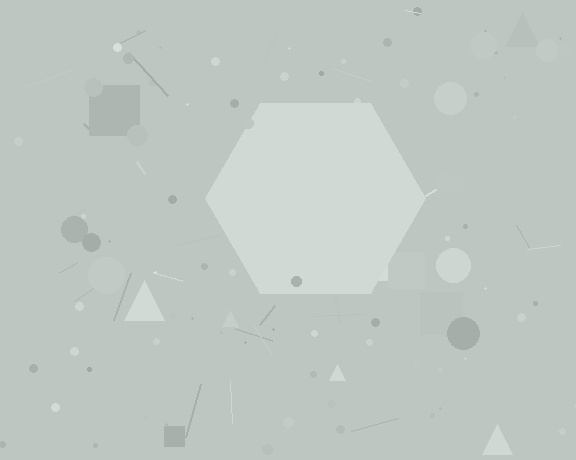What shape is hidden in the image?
A hexagon is hidden in the image.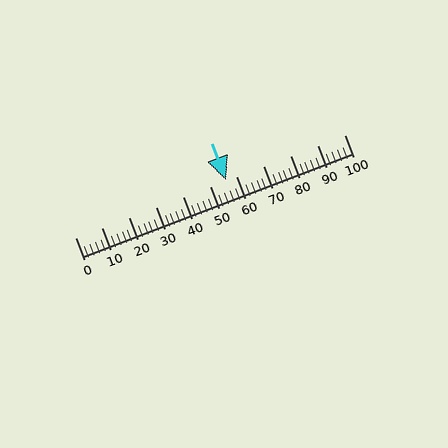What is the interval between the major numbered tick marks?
The major tick marks are spaced 10 units apart.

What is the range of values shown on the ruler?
The ruler shows values from 0 to 100.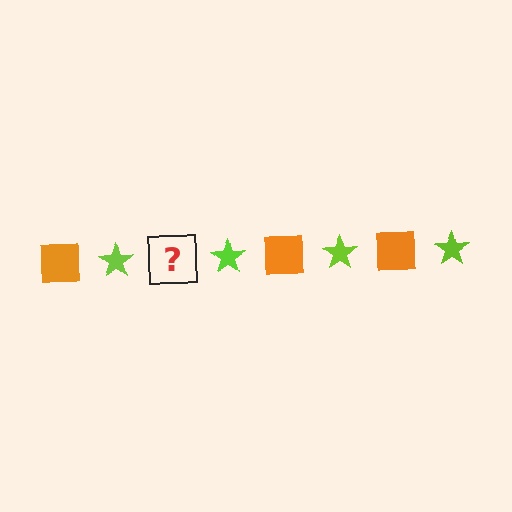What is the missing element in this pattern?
The missing element is an orange square.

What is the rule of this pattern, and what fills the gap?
The rule is that the pattern alternates between orange square and lime star. The gap should be filled with an orange square.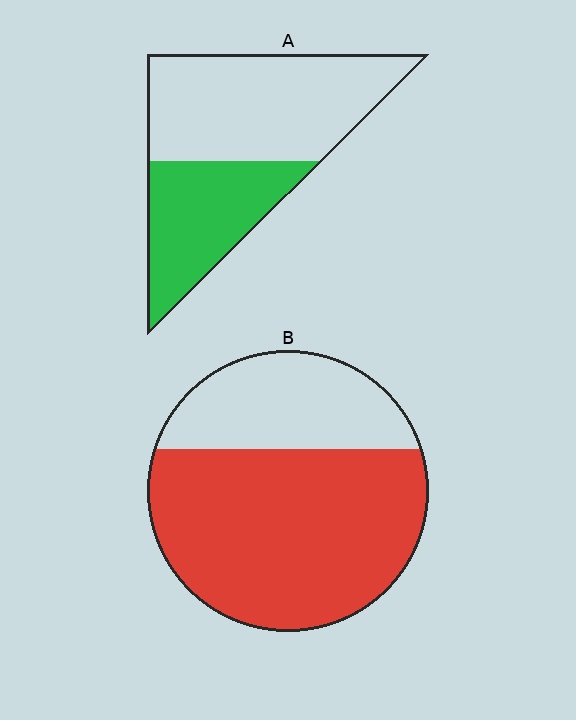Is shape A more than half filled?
No.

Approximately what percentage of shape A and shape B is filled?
A is approximately 40% and B is approximately 70%.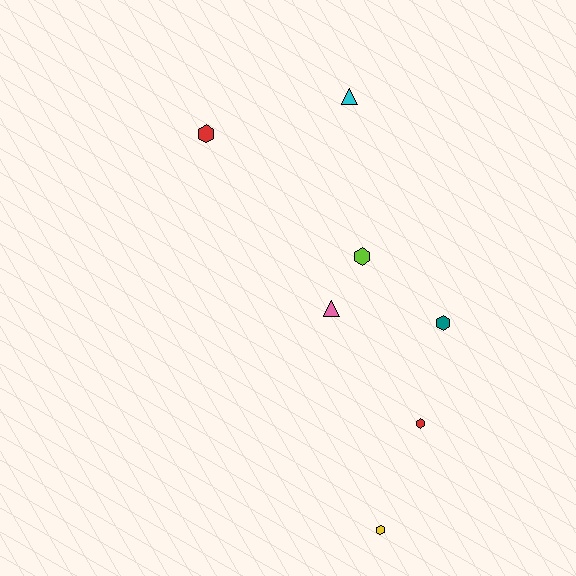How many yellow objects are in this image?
There is 1 yellow object.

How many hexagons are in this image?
There are 5 hexagons.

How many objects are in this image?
There are 7 objects.